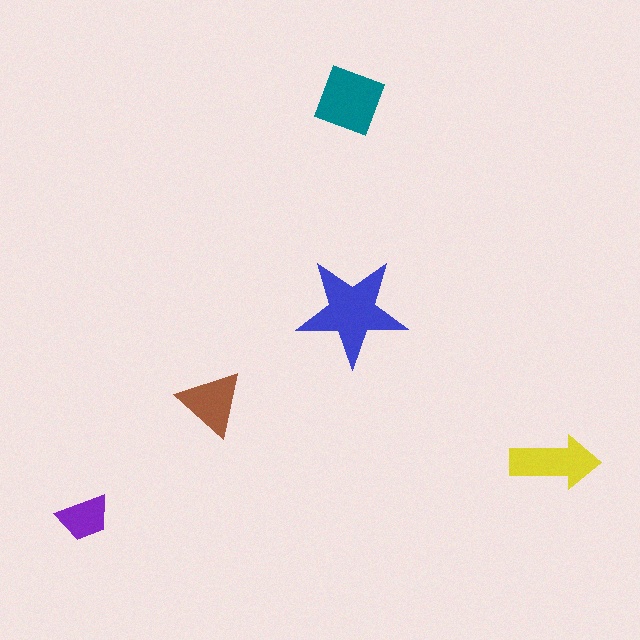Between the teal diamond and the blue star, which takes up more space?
The blue star.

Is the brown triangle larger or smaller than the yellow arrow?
Smaller.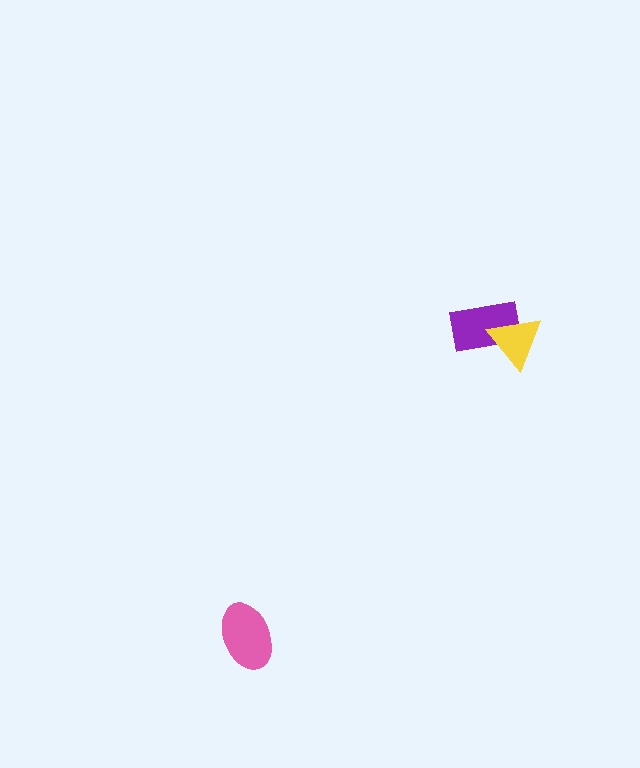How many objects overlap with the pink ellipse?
0 objects overlap with the pink ellipse.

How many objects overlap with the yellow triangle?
1 object overlaps with the yellow triangle.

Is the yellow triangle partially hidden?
No, no other shape covers it.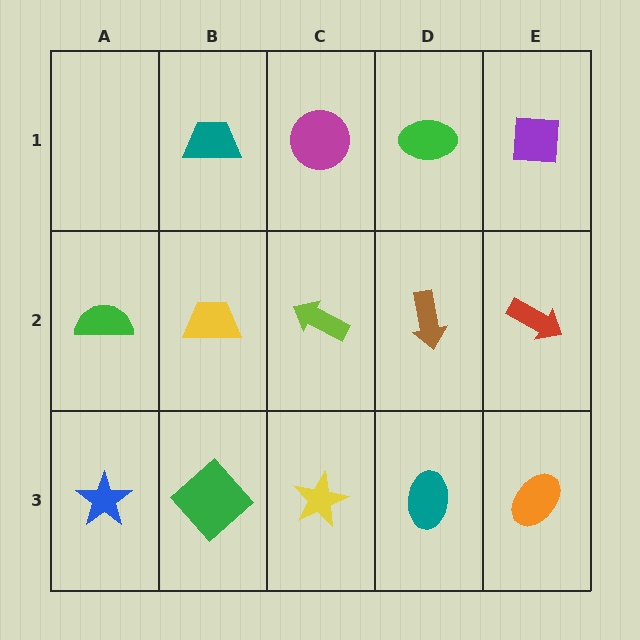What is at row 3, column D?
A teal ellipse.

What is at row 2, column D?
A brown arrow.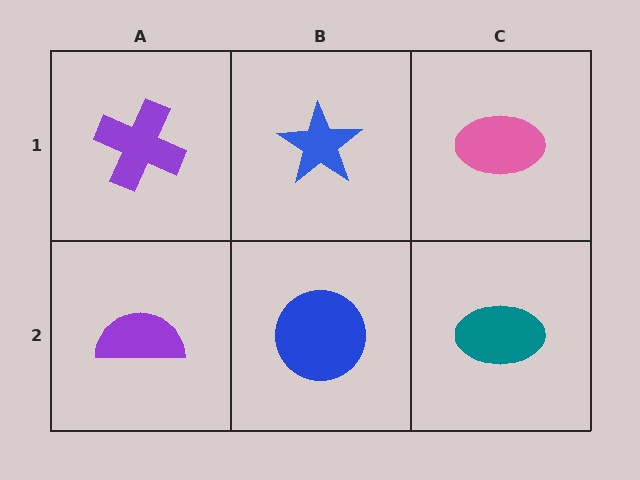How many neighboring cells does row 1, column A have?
2.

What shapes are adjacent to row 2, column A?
A purple cross (row 1, column A), a blue circle (row 2, column B).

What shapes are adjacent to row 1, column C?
A teal ellipse (row 2, column C), a blue star (row 1, column B).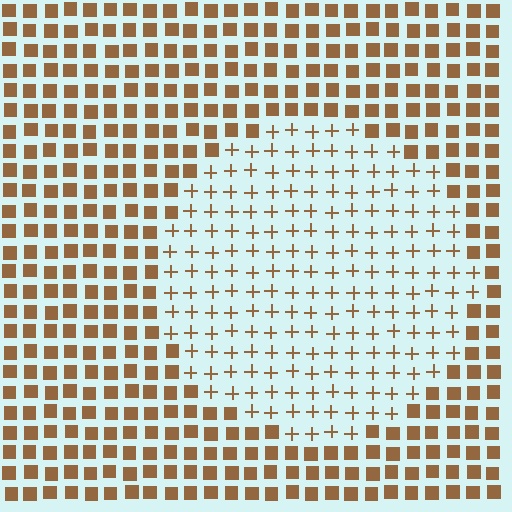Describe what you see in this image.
The image is filled with small brown elements arranged in a uniform grid. A circle-shaped region contains plus signs, while the surrounding area contains squares. The boundary is defined purely by the change in element shape.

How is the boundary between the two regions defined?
The boundary is defined by a change in element shape: plus signs inside vs. squares outside. All elements share the same color and spacing.